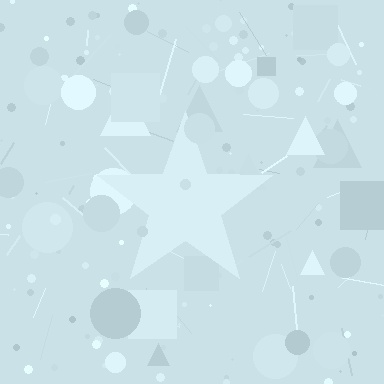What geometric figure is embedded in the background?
A star is embedded in the background.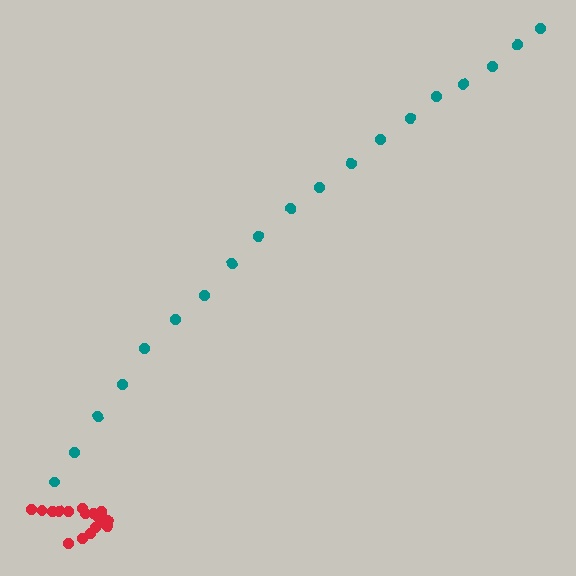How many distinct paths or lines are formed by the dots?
There are 2 distinct paths.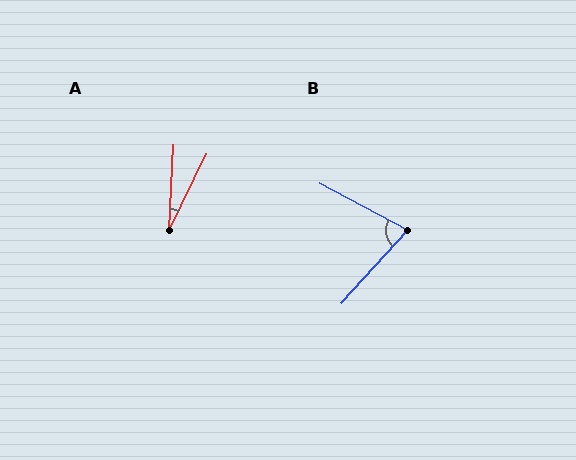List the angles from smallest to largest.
A (23°), B (76°).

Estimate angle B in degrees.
Approximately 76 degrees.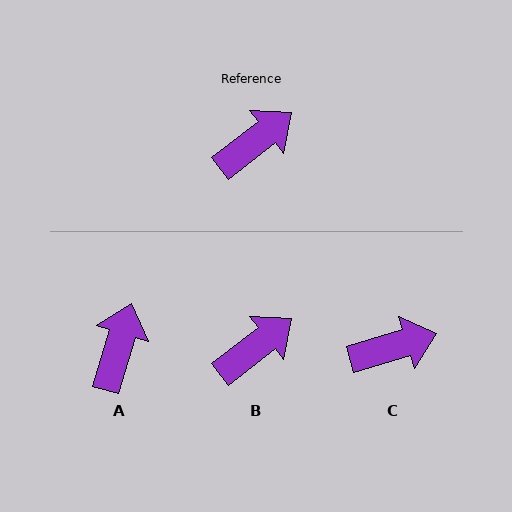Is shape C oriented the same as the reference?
No, it is off by about 22 degrees.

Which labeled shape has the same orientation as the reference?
B.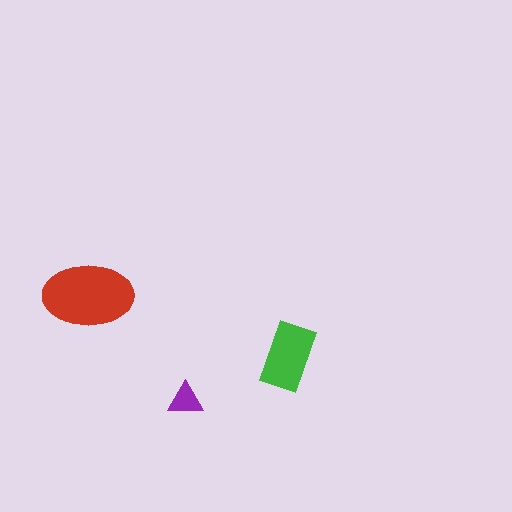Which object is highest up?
The red ellipse is topmost.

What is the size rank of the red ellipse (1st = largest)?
1st.